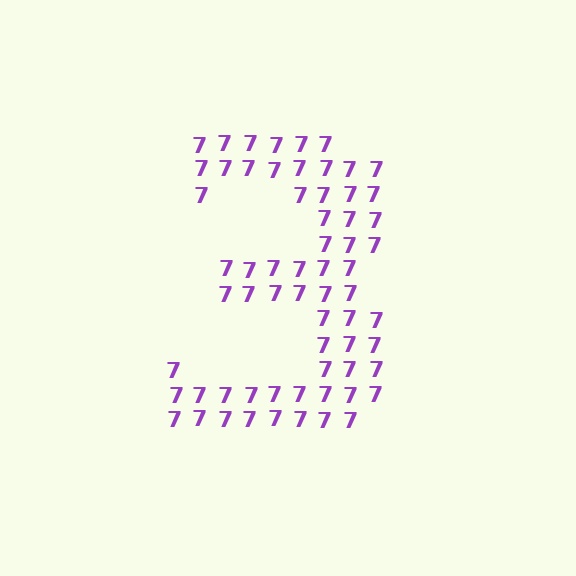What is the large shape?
The large shape is the digit 3.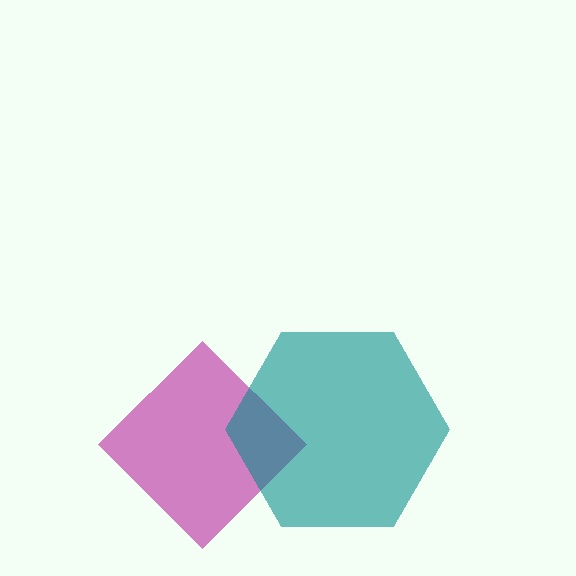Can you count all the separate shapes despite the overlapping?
Yes, there are 2 separate shapes.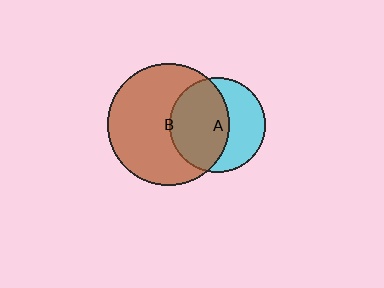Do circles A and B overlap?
Yes.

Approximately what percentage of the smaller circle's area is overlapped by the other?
Approximately 55%.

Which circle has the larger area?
Circle B (brown).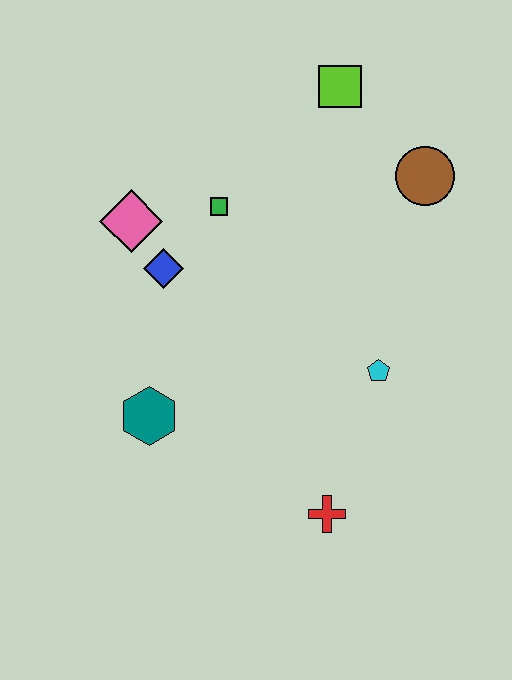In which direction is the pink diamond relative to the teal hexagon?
The pink diamond is above the teal hexagon.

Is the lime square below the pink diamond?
No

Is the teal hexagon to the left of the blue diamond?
Yes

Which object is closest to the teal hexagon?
The blue diamond is closest to the teal hexagon.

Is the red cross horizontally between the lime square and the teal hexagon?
Yes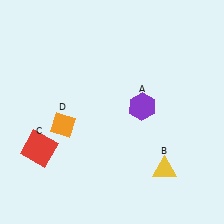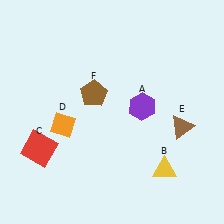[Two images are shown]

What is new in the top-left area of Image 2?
A brown pentagon (F) was added in the top-left area of Image 2.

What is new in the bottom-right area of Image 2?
A brown triangle (E) was added in the bottom-right area of Image 2.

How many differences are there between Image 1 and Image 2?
There are 2 differences between the two images.